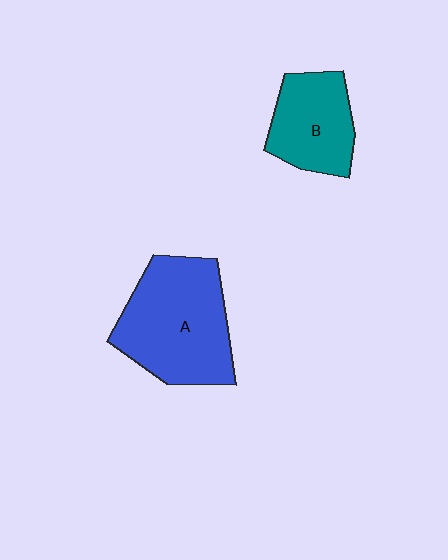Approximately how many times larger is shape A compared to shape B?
Approximately 1.6 times.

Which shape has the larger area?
Shape A (blue).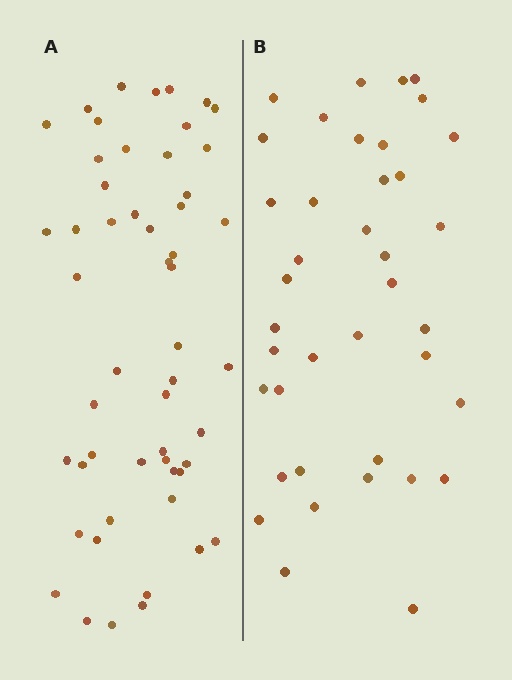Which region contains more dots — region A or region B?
Region A (the left region) has more dots.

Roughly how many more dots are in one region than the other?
Region A has approximately 15 more dots than region B.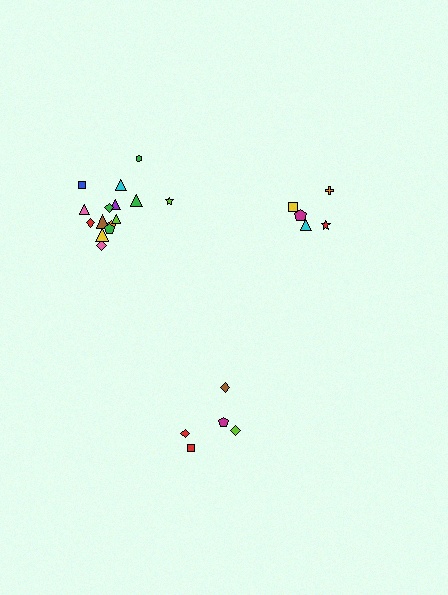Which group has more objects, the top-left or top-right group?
The top-left group.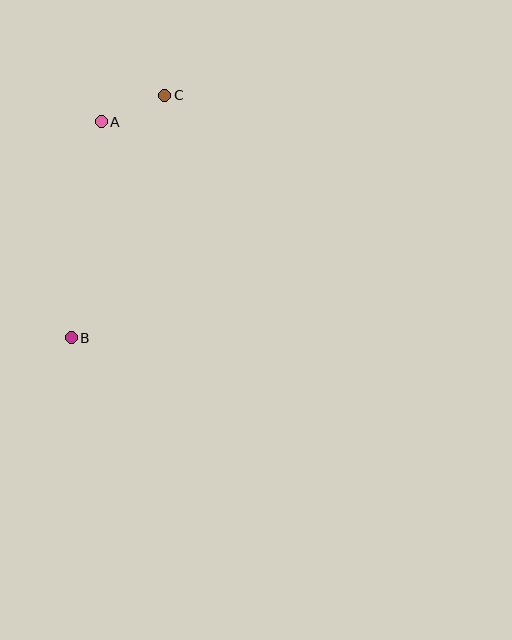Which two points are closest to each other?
Points A and C are closest to each other.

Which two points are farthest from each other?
Points B and C are farthest from each other.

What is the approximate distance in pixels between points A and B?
The distance between A and B is approximately 218 pixels.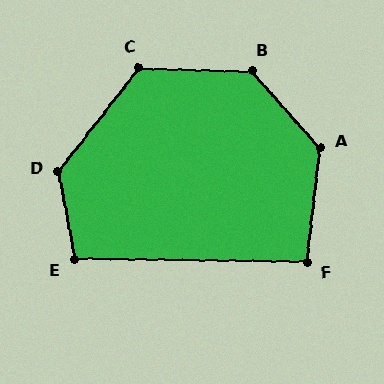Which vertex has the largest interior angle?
B, at approximately 133 degrees.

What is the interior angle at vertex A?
Approximately 133 degrees (obtuse).